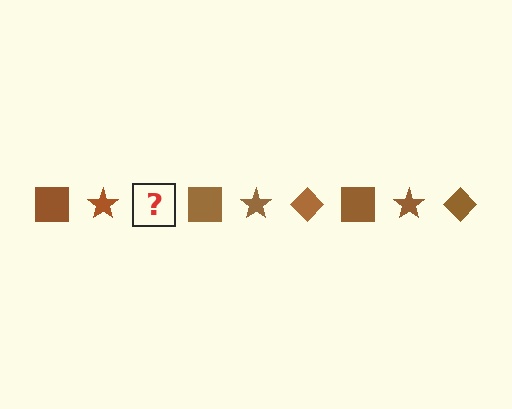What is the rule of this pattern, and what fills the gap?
The rule is that the pattern cycles through square, star, diamond shapes in brown. The gap should be filled with a brown diamond.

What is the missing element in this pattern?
The missing element is a brown diamond.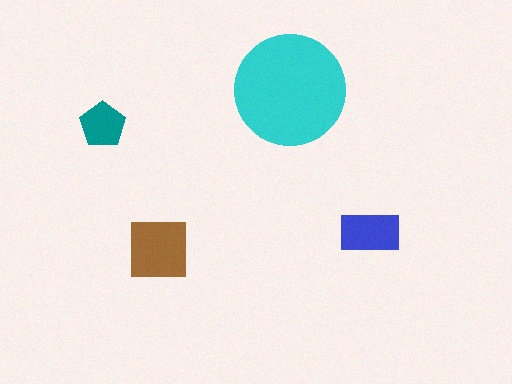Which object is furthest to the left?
The teal pentagon is leftmost.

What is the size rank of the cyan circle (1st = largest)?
1st.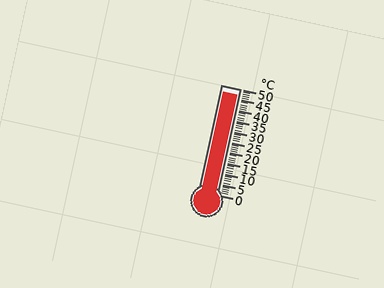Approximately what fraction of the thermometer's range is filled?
The thermometer is filled to approximately 95% of its range.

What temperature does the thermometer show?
The thermometer shows approximately 47°C.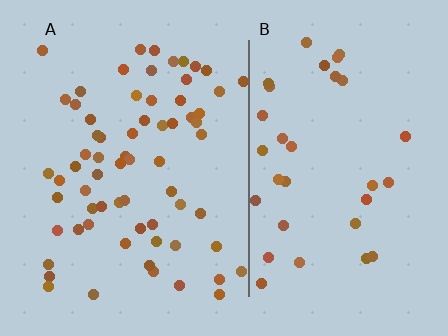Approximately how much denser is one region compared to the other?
Approximately 1.9× — region A over region B.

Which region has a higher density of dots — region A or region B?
A (the left).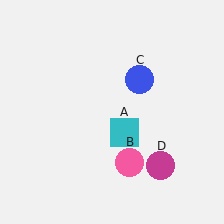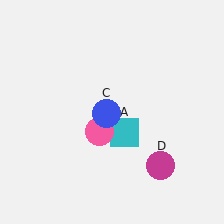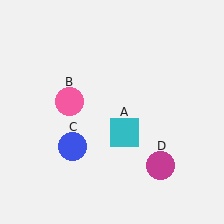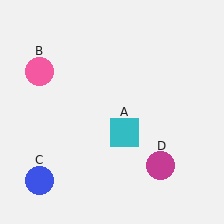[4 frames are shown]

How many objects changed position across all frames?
2 objects changed position: pink circle (object B), blue circle (object C).